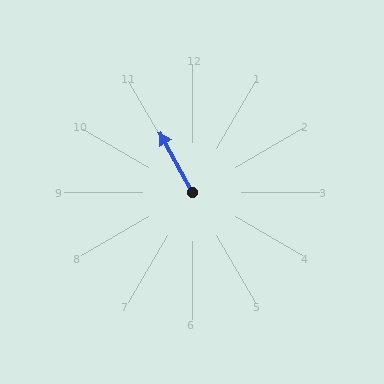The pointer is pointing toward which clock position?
Roughly 11 o'clock.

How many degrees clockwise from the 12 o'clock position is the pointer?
Approximately 332 degrees.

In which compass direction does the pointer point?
Northwest.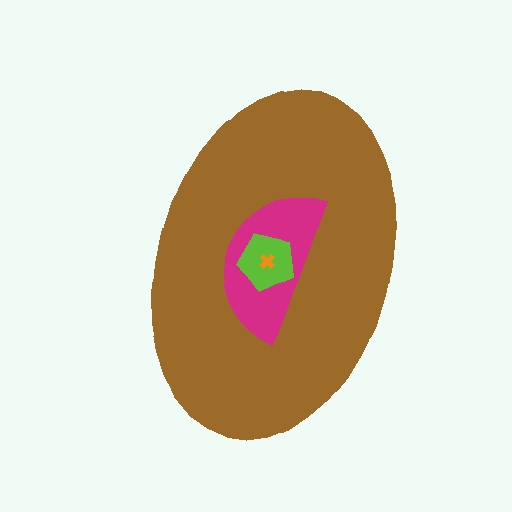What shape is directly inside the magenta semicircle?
The lime pentagon.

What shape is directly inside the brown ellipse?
The magenta semicircle.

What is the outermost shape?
The brown ellipse.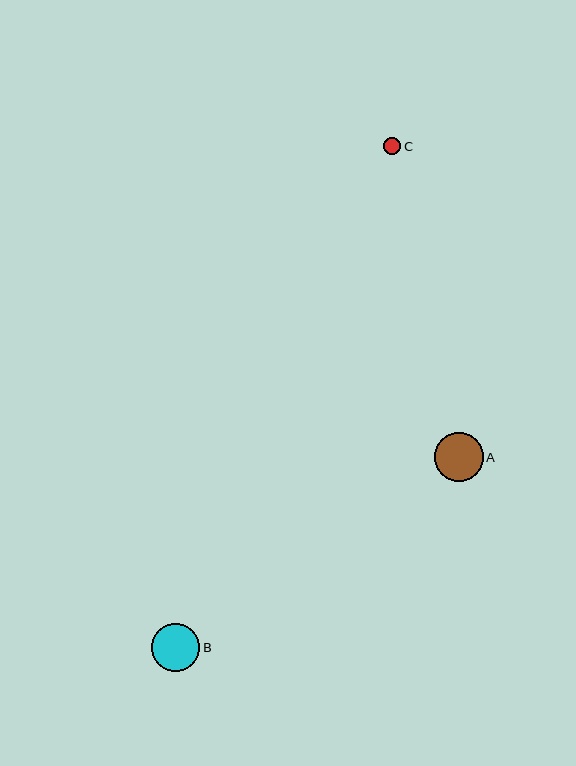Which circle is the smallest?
Circle C is the smallest with a size of approximately 17 pixels.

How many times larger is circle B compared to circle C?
Circle B is approximately 2.8 times the size of circle C.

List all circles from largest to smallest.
From largest to smallest: A, B, C.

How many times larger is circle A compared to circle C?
Circle A is approximately 2.8 times the size of circle C.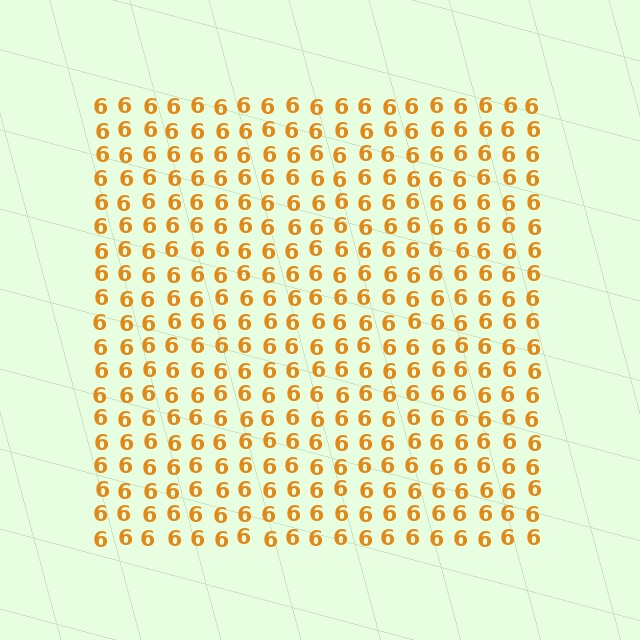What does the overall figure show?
The overall figure shows a square.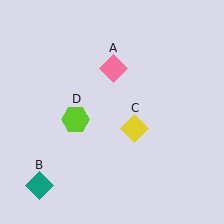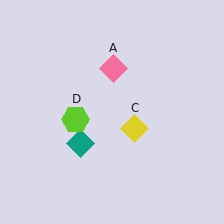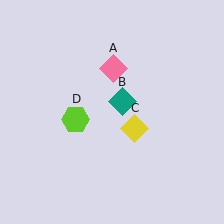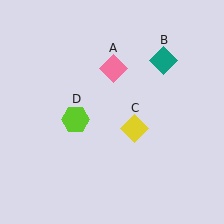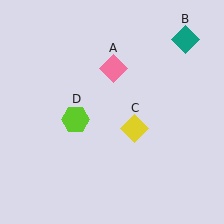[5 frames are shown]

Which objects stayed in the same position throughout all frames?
Pink diamond (object A) and yellow diamond (object C) and lime hexagon (object D) remained stationary.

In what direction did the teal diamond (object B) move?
The teal diamond (object B) moved up and to the right.